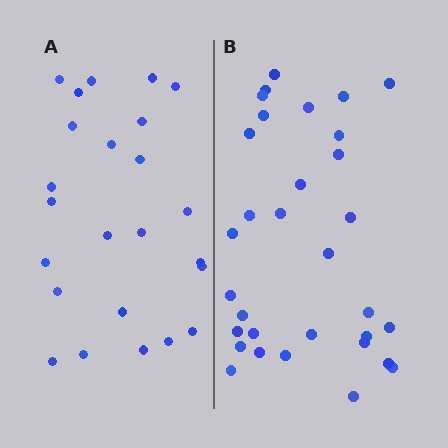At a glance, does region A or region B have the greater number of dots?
Region B (the right region) has more dots.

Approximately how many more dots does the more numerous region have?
Region B has roughly 8 or so more dots than region A.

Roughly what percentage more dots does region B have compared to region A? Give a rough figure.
About 35% more.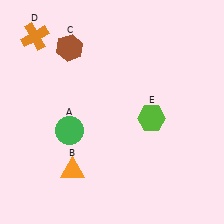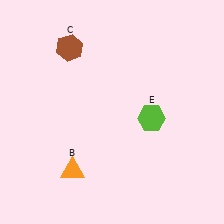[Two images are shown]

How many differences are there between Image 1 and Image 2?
There are 2 differences between the two images.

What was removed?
The orange cross (D), the green circle (A) were removed in Image 2.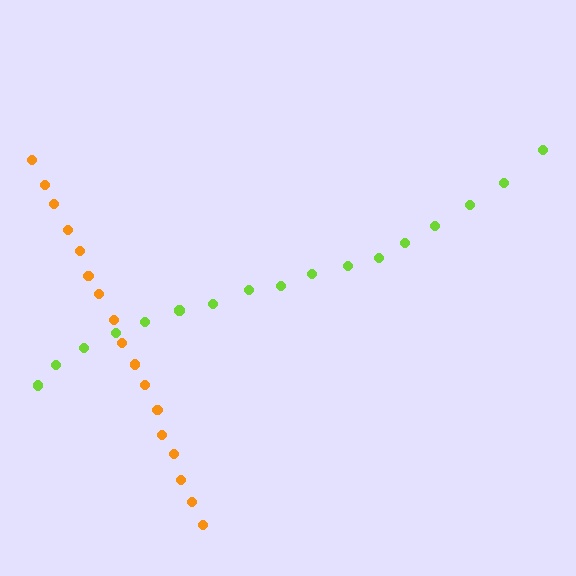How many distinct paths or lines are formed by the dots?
There are 2 distinct paths.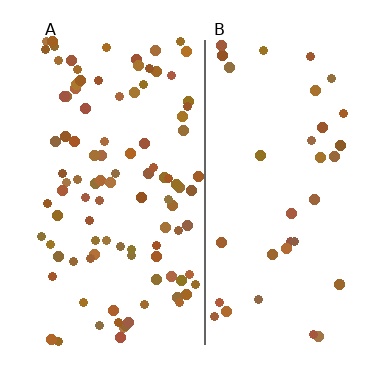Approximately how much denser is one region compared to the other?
Approximately 2.9× — region A over region B.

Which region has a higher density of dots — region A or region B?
A (the left).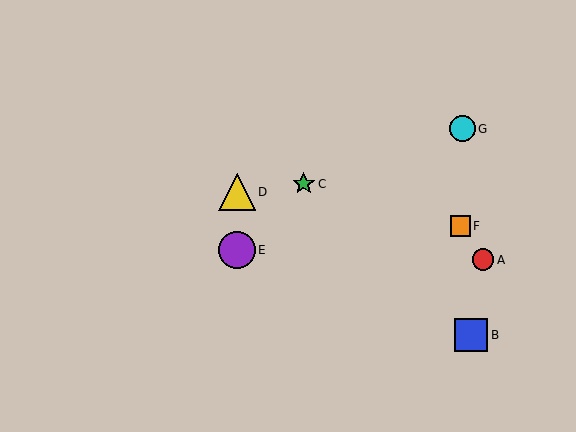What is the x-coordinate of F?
Object F is at x≈460.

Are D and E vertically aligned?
Yes, both are at x≈237.